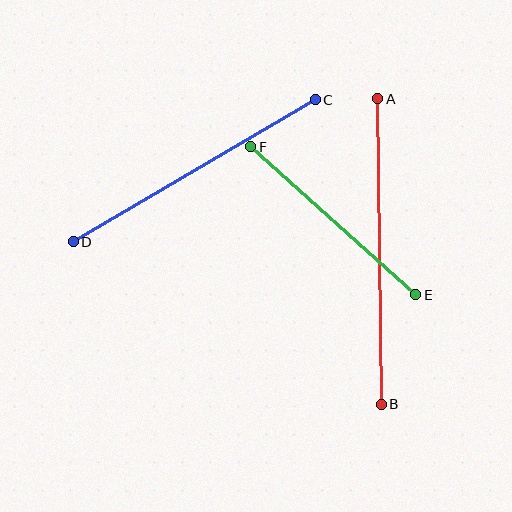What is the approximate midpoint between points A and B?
The midpoint is at approximately (379, 251) pixels.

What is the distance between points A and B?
The distance is approximately 305 pixels.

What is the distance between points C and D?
The distance is approximately 281 pixels.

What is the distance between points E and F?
The distance is approximately 221 pixels.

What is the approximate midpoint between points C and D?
The midpoint is at approximately (194, 171) pixels.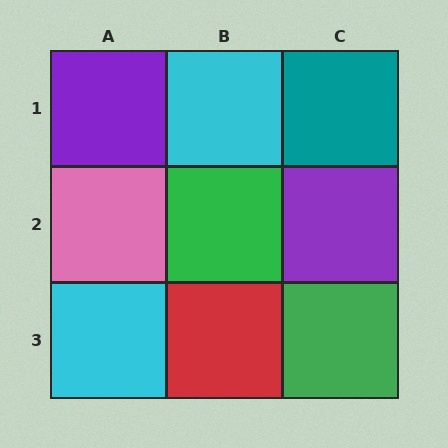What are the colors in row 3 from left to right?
Cyan, red, green.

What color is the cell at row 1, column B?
Cyan.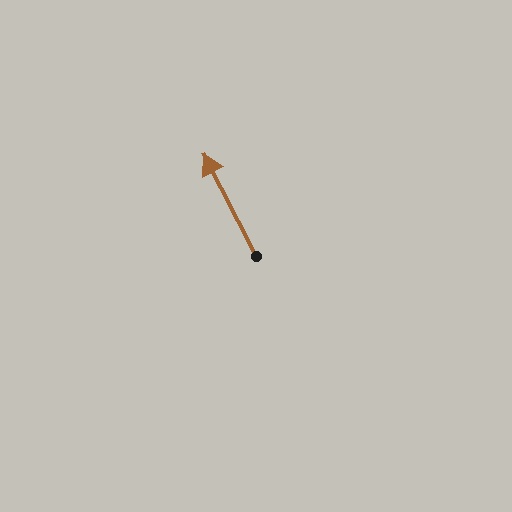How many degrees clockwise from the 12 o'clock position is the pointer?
Approximately 333 degrees.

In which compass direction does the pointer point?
Northwest.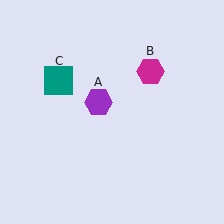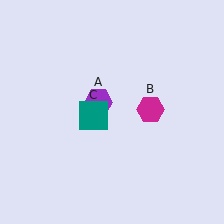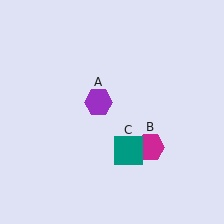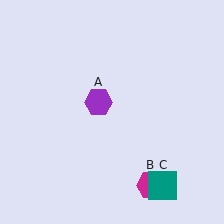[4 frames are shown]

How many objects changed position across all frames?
2 objects changed position: magenta hexagon (object B), teal square (object C).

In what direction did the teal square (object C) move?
The teal square (object C) moved down and to the right.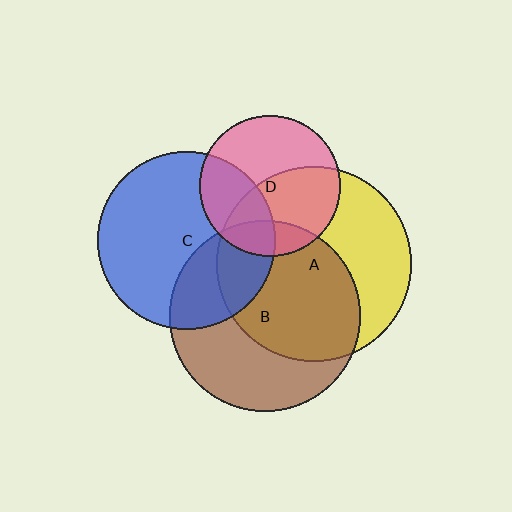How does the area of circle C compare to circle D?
Approximately 1.6 times.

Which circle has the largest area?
Circle A (yellow).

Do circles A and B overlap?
Yes.